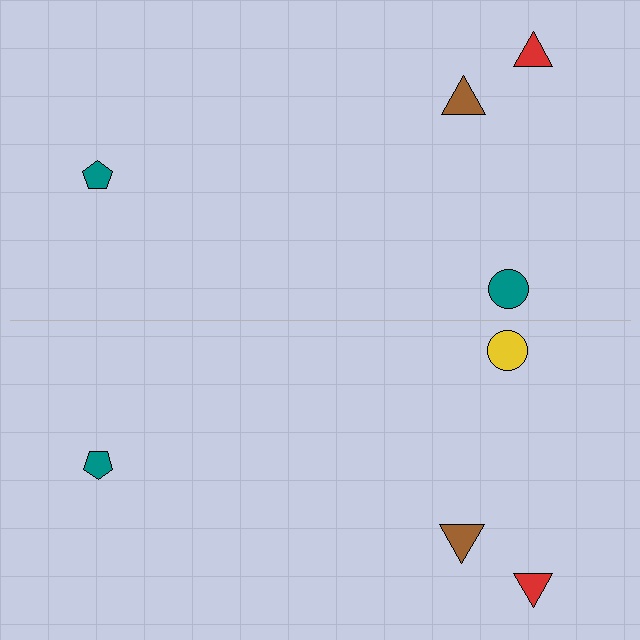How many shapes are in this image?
There are 8 shapes in this image.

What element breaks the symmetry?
The yellow circle on the bottom side breaks the symmetry — its mirror counterpart is teal.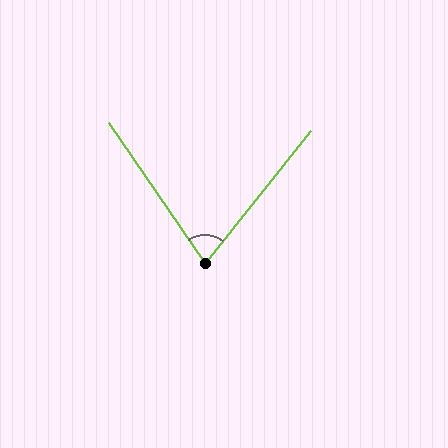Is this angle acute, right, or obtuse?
It is acute.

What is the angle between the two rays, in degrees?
Approximately 73 degrees.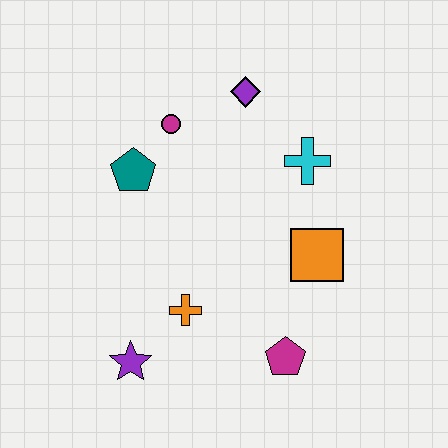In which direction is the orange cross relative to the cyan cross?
The orange cross is below the cyan cross.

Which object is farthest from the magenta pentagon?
The purple diamond is farthest from the magenta pentagon.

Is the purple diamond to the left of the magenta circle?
No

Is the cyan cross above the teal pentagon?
Yes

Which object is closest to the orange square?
The cyan cross is closest to the orange square.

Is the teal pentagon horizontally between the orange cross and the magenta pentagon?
No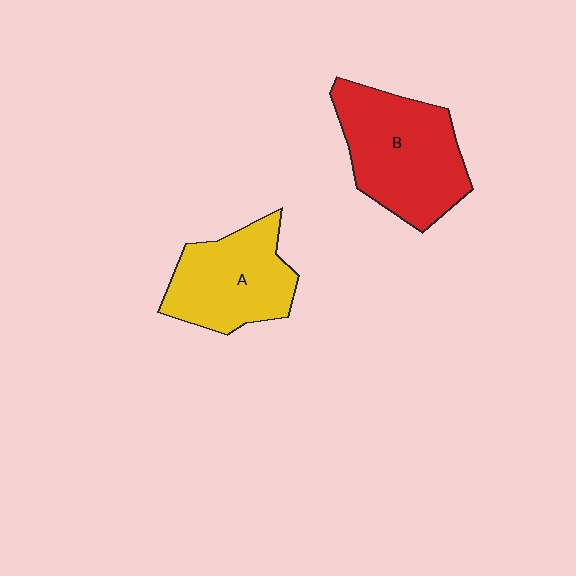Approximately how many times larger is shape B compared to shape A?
Approximately 1.2 times.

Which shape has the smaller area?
Shape A (yellow).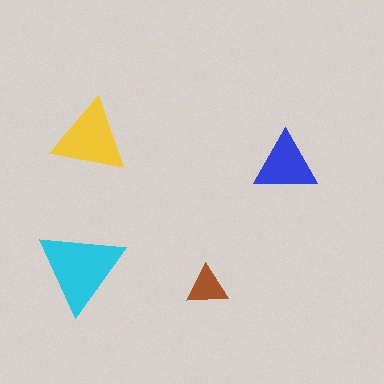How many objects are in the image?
There are 4 objects in the image.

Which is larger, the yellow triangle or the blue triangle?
The yellow one.